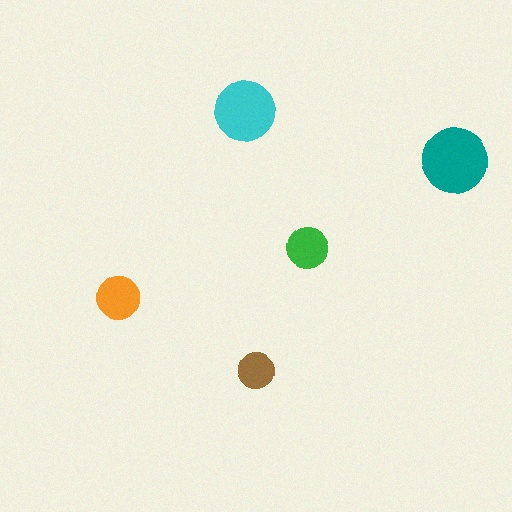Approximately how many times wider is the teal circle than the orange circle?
About 1.5 times wider.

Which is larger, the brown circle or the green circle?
The green one.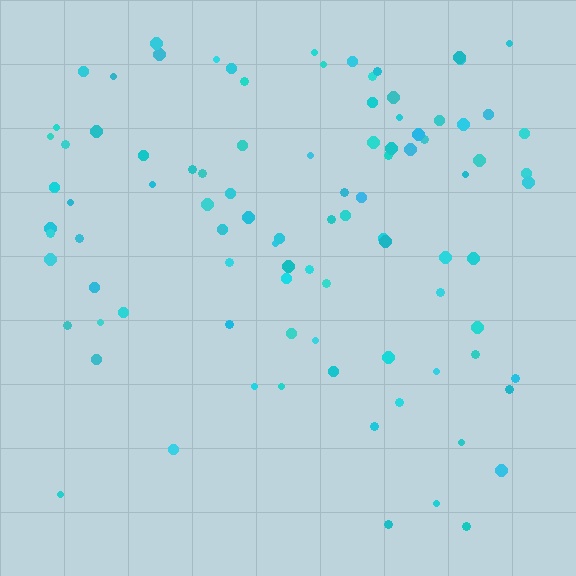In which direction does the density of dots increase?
From bottom to top, with the top side densest.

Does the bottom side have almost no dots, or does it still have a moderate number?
Still a moderate number, just noticeably fewer than the top.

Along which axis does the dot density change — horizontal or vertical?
Vertical.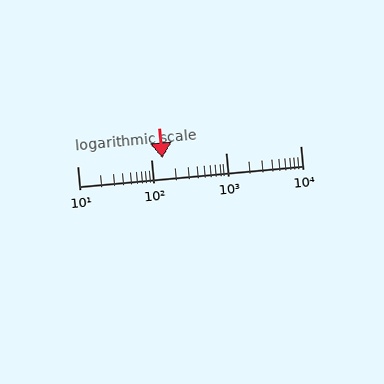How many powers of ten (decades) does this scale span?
The scale spans 3 decades, from 10 to 10000.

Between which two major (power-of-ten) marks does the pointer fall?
The pointer is between 100 and 1000.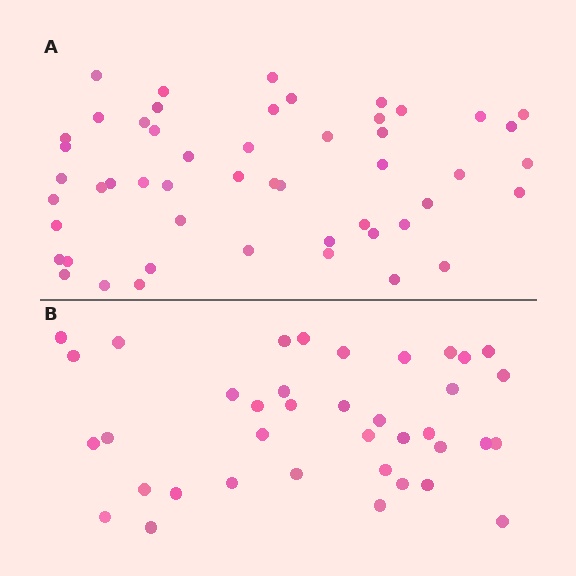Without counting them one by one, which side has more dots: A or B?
Region A (the top region) has more dots.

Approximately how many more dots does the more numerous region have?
Region A has approximately 15 more dots than region B.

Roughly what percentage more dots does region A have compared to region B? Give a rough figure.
About 35% more.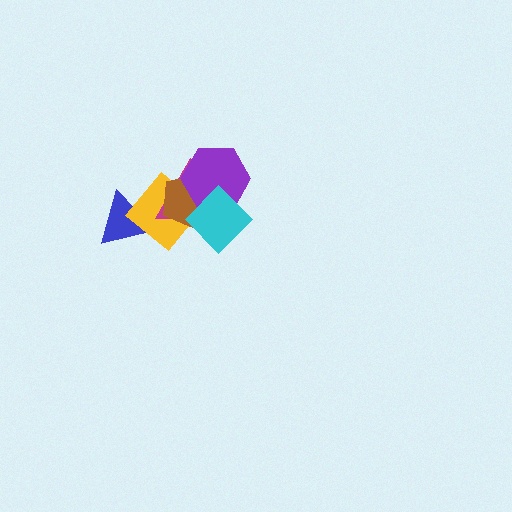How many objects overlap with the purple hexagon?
4 objects overlap with the purple hexagon.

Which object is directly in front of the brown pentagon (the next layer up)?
The purple hexagon is directly in front of the brown pentagon.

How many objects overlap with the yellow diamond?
5 objects overlap with the yellow diamond.